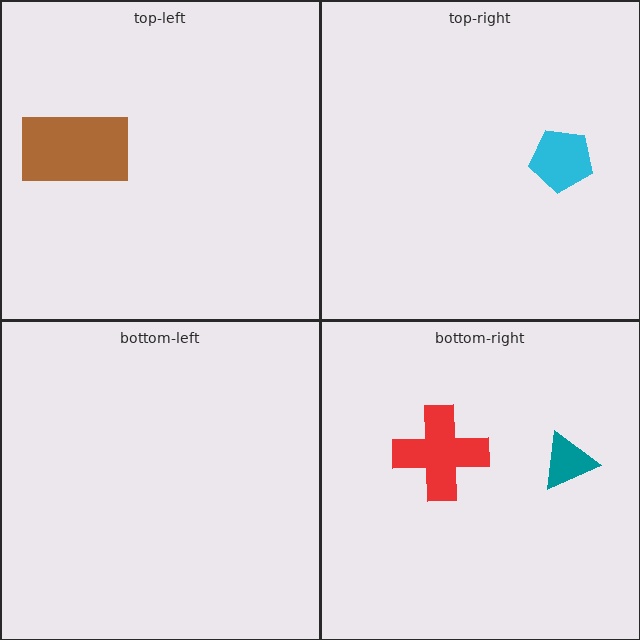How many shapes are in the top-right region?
1.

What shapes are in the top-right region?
The cyan pentagon.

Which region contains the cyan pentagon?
The top-right region.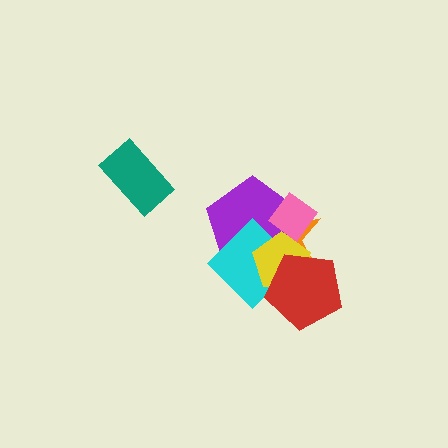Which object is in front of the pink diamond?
The yellow pentagon is in front of the pink diamond.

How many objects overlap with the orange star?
5 objects overlap with the orange star.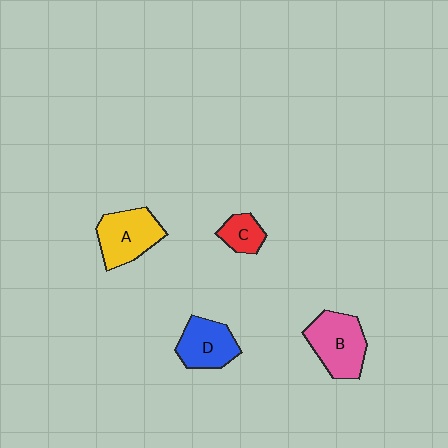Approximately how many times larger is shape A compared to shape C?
Approximately 2.0 times.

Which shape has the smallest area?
Shape C (red).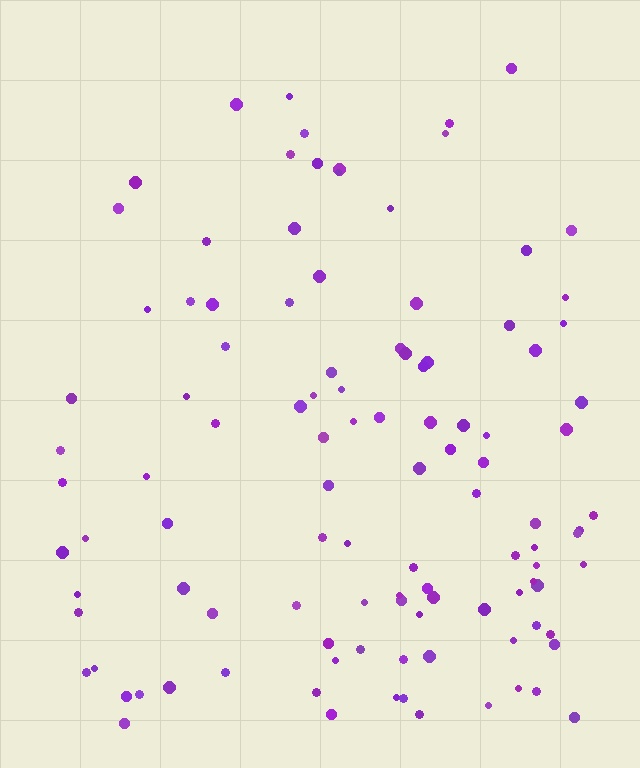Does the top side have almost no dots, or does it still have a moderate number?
Still a moderate number, just noticeably fewer than the bottom.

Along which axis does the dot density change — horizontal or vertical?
Vertical.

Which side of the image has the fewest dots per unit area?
The top.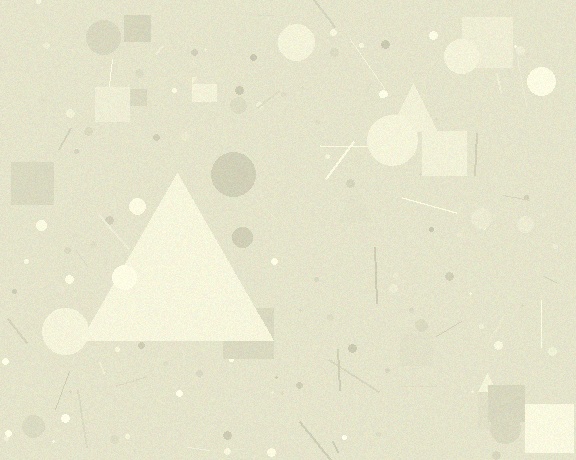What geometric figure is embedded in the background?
A triangle is embedded in the background.